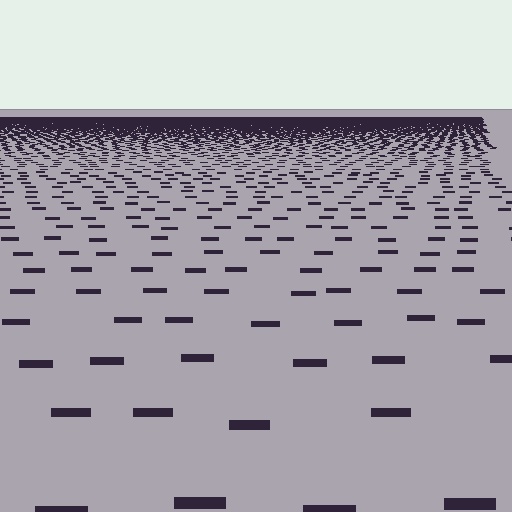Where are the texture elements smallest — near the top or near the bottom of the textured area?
Near the top.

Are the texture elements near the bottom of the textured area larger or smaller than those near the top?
Larger. Near the bottom, elements are closer to the viewer and appear at a bigger on-screen size.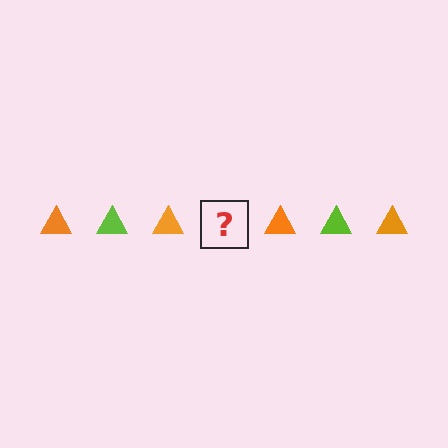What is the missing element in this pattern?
The missing element is a lime triangle.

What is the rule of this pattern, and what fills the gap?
The rule is that the pattern cycles through orange, lime triangles. The gap should be filled with a lime triangle.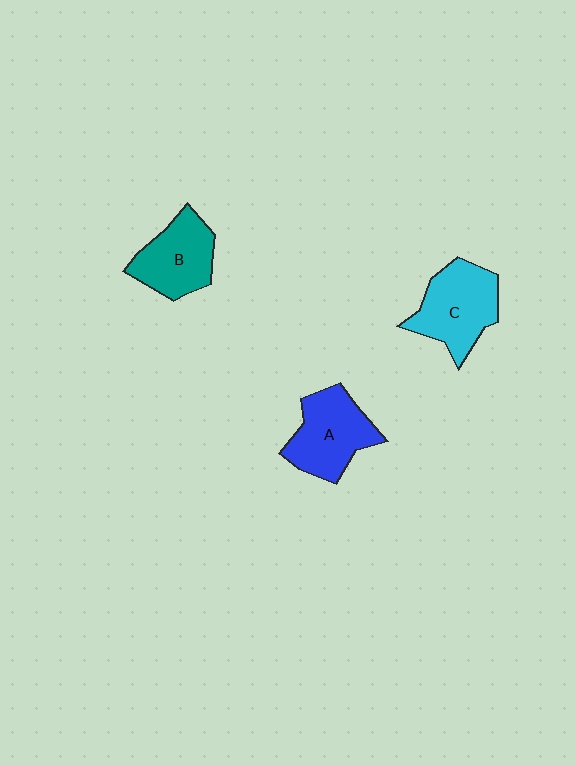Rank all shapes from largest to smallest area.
From largest to smallest: C (cyan), A (blue), B (teal).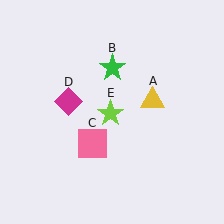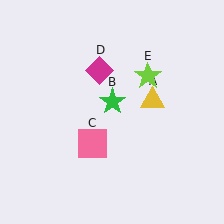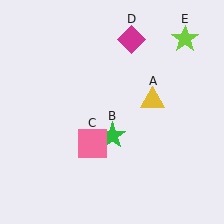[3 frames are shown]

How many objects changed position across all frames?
3 objects changed position: green star (object B), magenta diamond (object D), lime star (object E).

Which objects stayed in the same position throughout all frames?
Yellow triangle (object A) and pink square (object C) remained stationary.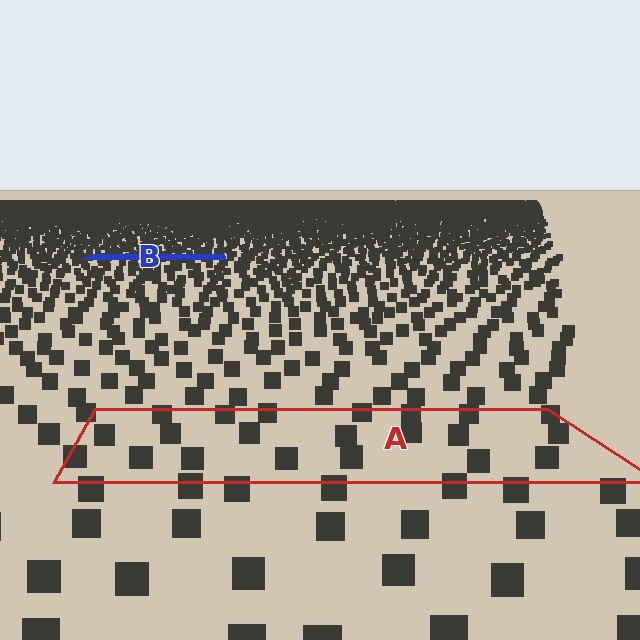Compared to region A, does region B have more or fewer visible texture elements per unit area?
Region B has more texture elements per unit area — they are packed more densely because it is farther away.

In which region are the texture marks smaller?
The texture marks are smaller in region B, because it is farther away.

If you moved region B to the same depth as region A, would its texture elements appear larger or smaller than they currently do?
They would appear larger. At a closer depth, the same texture elements are projected at a bigger on-screen size.